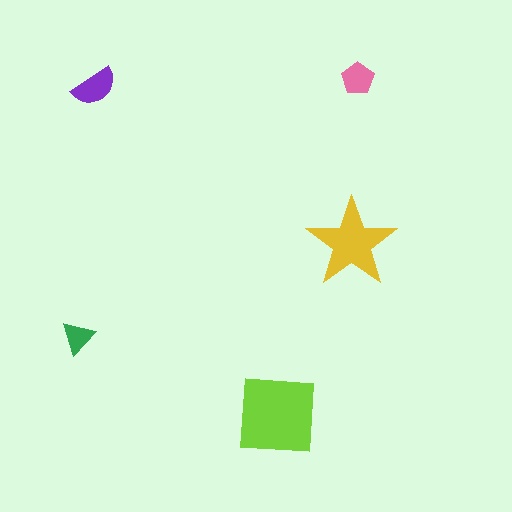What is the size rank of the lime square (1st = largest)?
1st.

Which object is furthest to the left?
The green triangle is leftmost.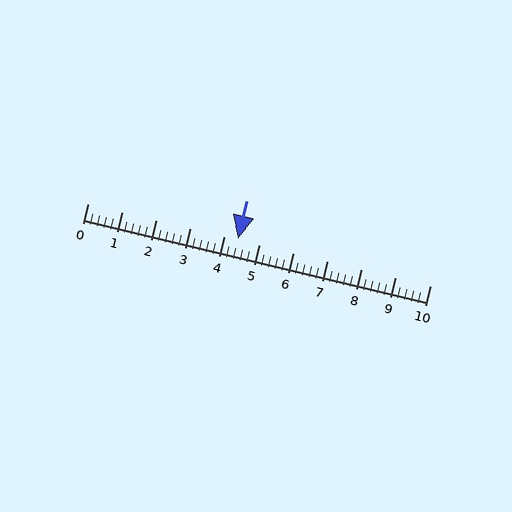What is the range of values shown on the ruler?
The ruler shows values from 0 to 10.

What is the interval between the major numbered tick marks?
The major tick marks are spaced 1 units apart.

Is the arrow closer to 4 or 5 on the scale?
The arrow is closer to 4.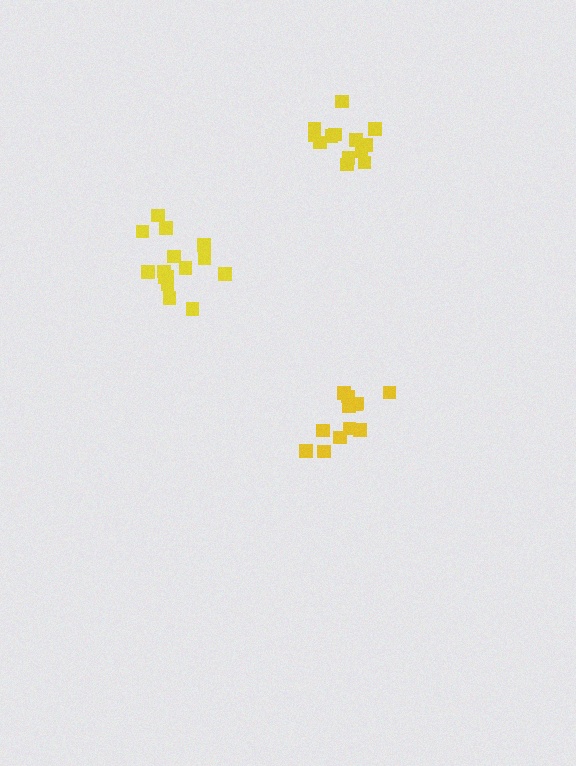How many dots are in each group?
Group 1: 12 dots, Group 2: 15 dots, Group 3: 13 dots (40 total).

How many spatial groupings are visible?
There are 3 spatial groupings.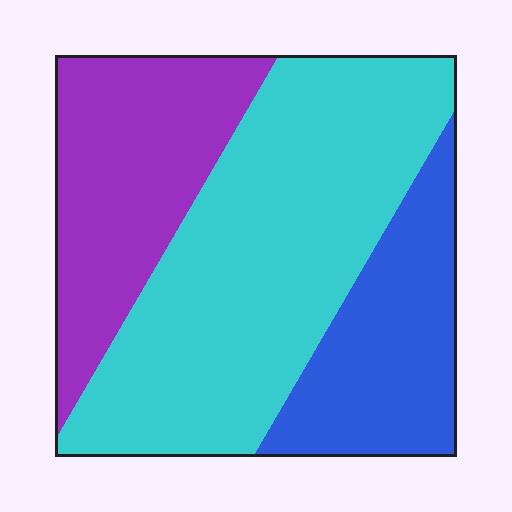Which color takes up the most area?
Cyan, at roughly 50%.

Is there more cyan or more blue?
Cyan.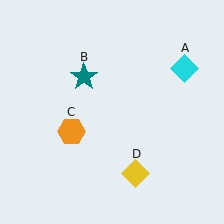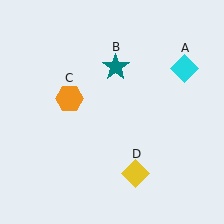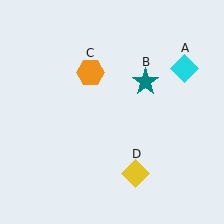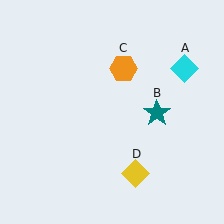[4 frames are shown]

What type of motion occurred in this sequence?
The teal star (object B), orange hexagon (object C) rotated clockwise around the center of the scene.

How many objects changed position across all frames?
2 objects changed position: teal star (object B), orange hexagon (object C).